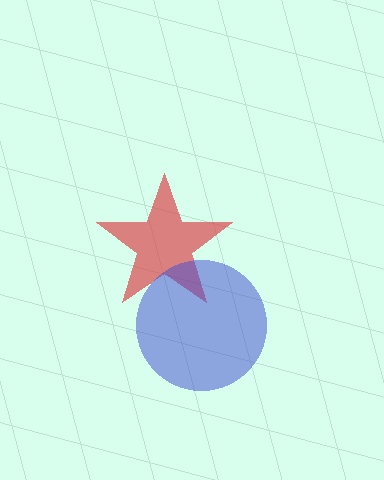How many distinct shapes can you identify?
There are 2 distinct shapes: a red star, a blue circle.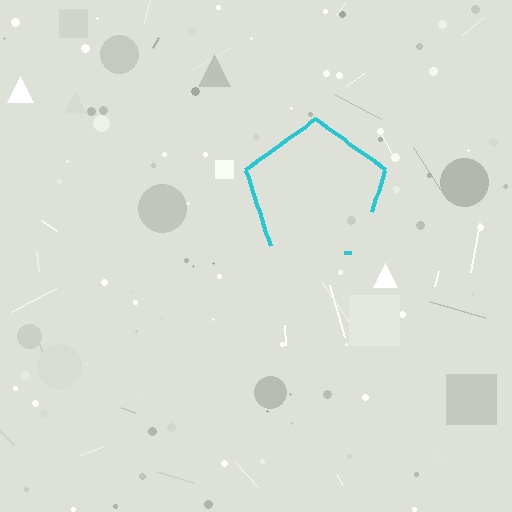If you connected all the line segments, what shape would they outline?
They would outline a pentagon.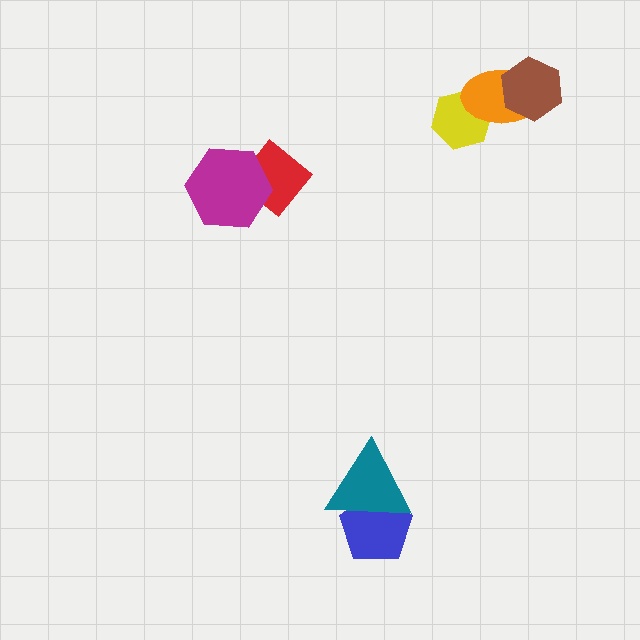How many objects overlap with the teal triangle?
1 object overlaps with the teal triangle.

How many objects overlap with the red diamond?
1 object overlaps with the red diamond.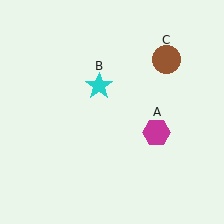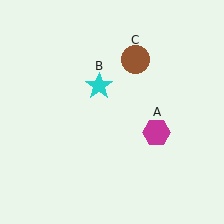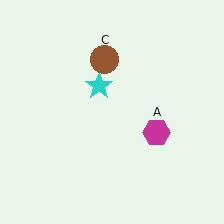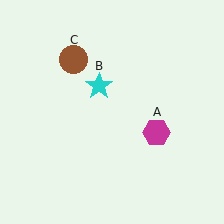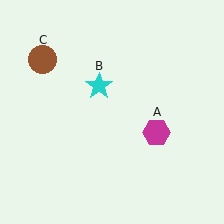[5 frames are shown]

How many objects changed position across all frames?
1 object changed position: brown circle (object C).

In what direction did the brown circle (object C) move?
The brown circle (object C) moved left.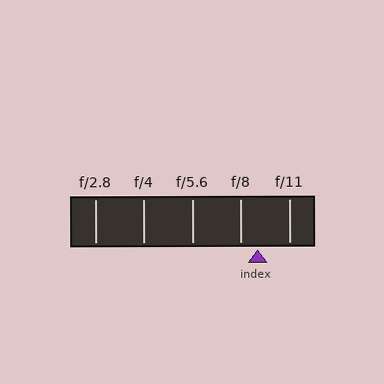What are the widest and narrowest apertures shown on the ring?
The widest aperture shown is f/2.8 and the narrowest is f/11.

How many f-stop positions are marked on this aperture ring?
There are 5 f-stop positions marked.